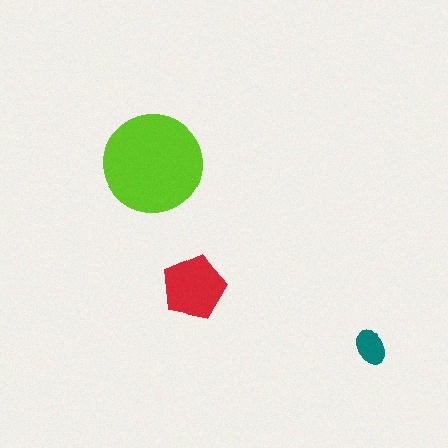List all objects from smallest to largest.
The teal ellipse, the red pentagon, the lime circle.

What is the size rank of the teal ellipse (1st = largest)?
3rd.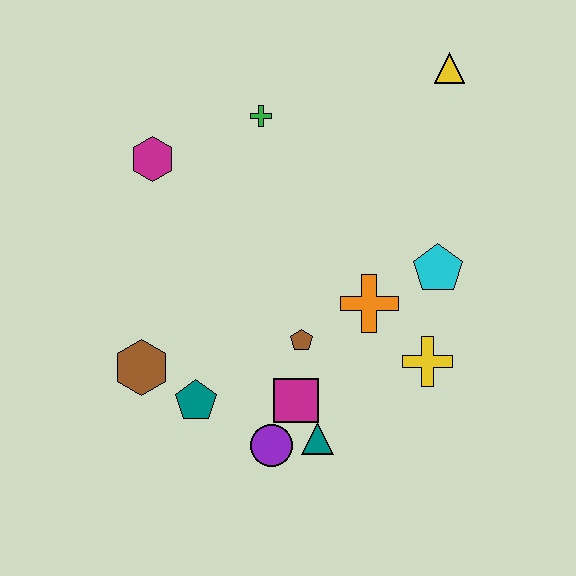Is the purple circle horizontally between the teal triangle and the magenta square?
No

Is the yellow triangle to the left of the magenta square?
No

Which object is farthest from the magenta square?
The yellow triangle is farthest from the magenta square.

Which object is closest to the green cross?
The magenta hexagon is closest to the green cross.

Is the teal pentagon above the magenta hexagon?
No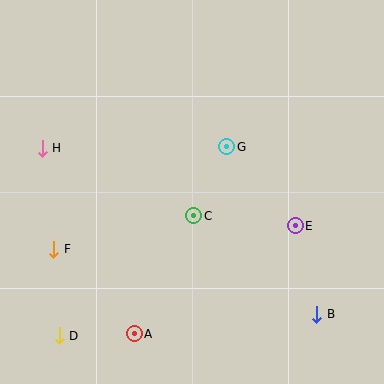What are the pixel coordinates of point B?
Point B is at (317, 314).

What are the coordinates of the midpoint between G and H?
The midpoint between G and H is at (134, 147).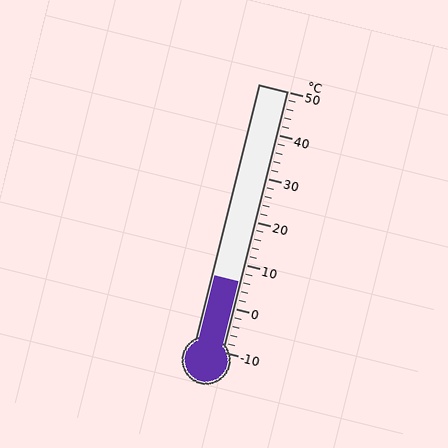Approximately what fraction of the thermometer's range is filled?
The thermometer is filled to approximately 25% of its range.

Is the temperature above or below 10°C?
The temperature is below 10°C.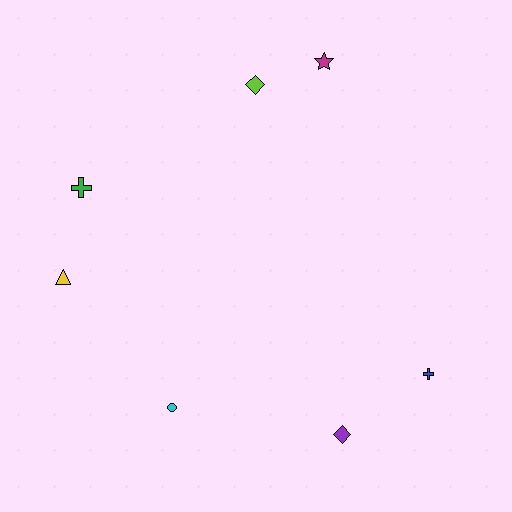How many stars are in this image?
There is 1 star.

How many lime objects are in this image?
There is 1 lime object.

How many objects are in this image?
There are 7 objects.